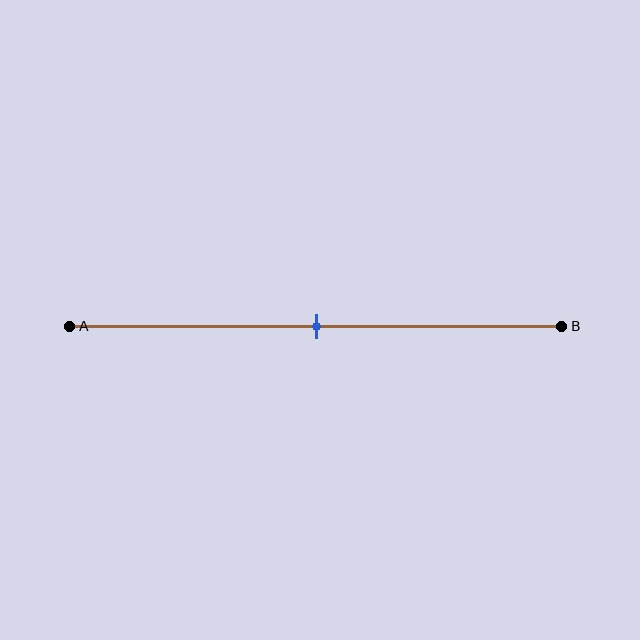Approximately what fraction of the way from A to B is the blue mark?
The blue mark is approximately 50% of the way from A to B.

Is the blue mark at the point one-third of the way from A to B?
No, the mark is at about 50% from A, not at the 33% one-third point.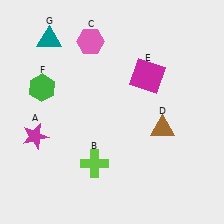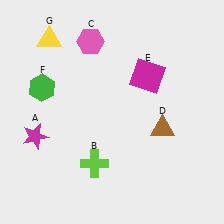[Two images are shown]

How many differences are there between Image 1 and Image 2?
There is 1 difference between the two images.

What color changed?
The triangle (G) changed from teal in Image 1 to yellow in Image 2.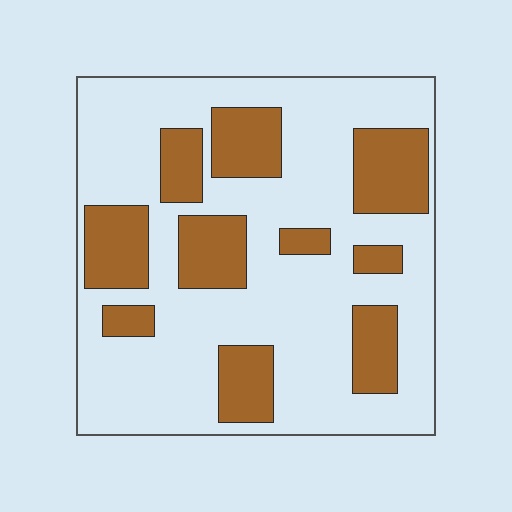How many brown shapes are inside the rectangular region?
10.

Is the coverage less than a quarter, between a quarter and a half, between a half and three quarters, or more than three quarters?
Between a quarter and a half.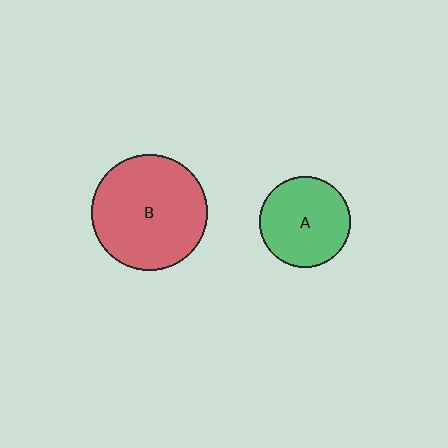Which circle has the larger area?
Circle B (red).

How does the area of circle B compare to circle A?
Approximately 1.6 times.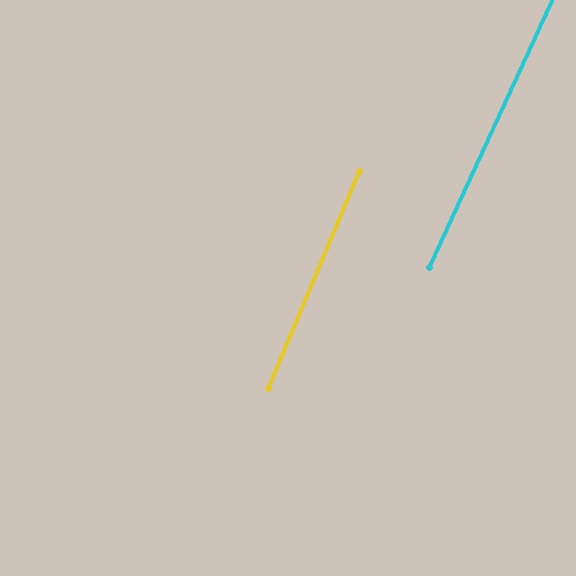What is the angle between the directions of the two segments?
Approximately 2 degrees.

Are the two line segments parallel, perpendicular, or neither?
Parallel — their directions differ by only 1.8°.